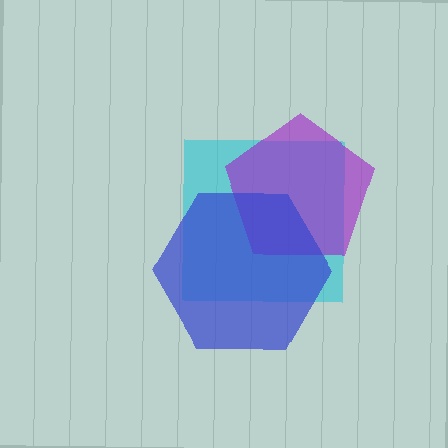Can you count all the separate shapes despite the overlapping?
Yes, there are 3 separate shapes.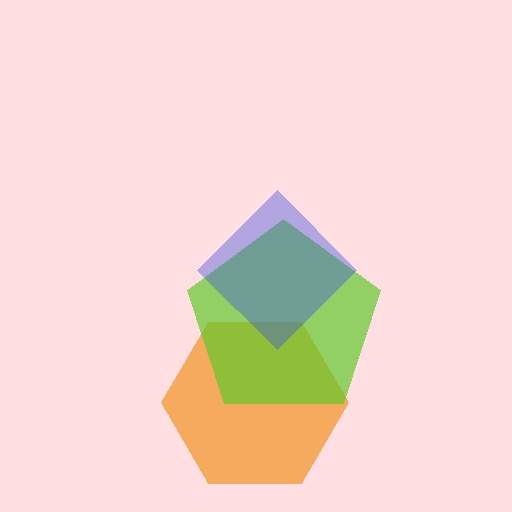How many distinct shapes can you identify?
There are 3 distinct shapes: an orange hexagon, a lime pentagon, a blue diamond.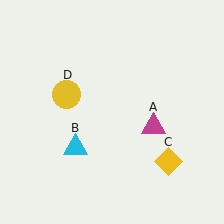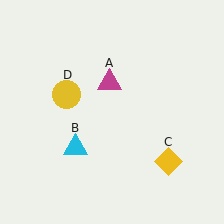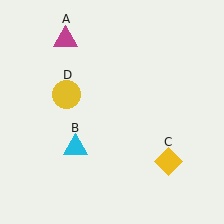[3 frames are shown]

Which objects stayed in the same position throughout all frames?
Cyan triangle (object B) and yellow diamond (object C) and yellow circle (object D) remained stationary.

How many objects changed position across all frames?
1 object changed position: magenta triangle (object A).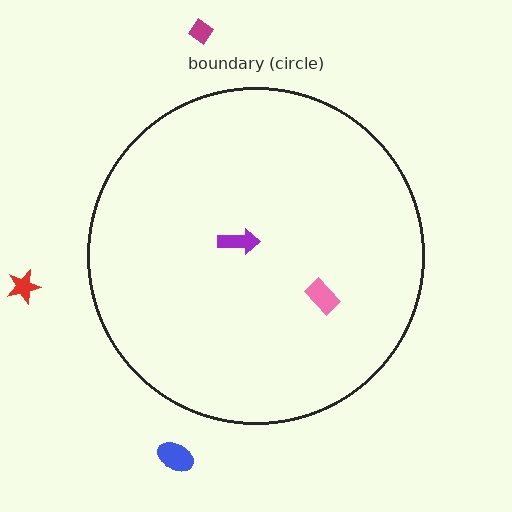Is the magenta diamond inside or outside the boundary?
Outside.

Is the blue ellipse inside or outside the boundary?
Outside.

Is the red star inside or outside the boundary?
Outside.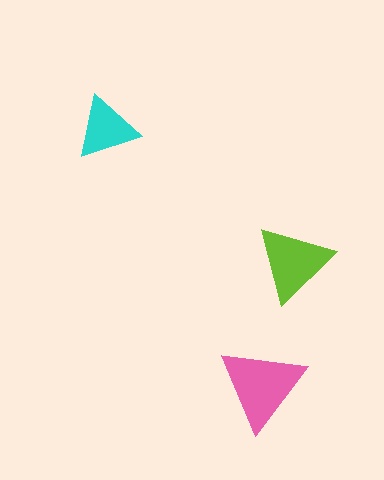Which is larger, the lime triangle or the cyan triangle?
The lime one.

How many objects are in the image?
There are 3 objects in the image.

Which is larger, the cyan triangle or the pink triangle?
The pink one.